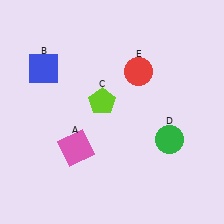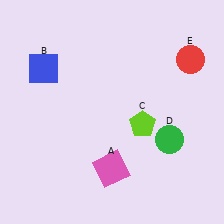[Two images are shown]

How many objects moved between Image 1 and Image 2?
3 objects moved between the two images.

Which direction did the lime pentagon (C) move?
The lime pentagon (C) moved right.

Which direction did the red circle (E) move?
The red circle (E) moved right.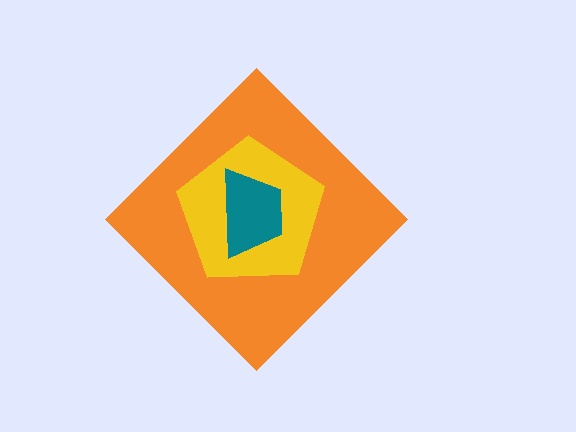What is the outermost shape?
The orange diamond.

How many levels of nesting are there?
3.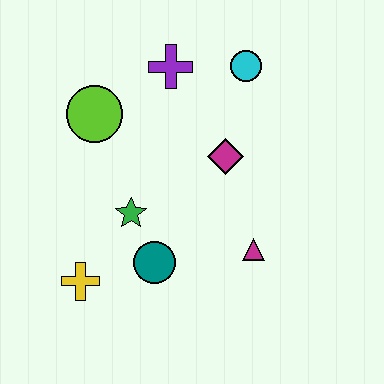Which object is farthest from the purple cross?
The yellow cross is farthest from the purple cross.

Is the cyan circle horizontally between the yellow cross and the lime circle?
No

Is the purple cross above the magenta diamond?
Yes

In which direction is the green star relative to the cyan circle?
The green star is below the cyan circle.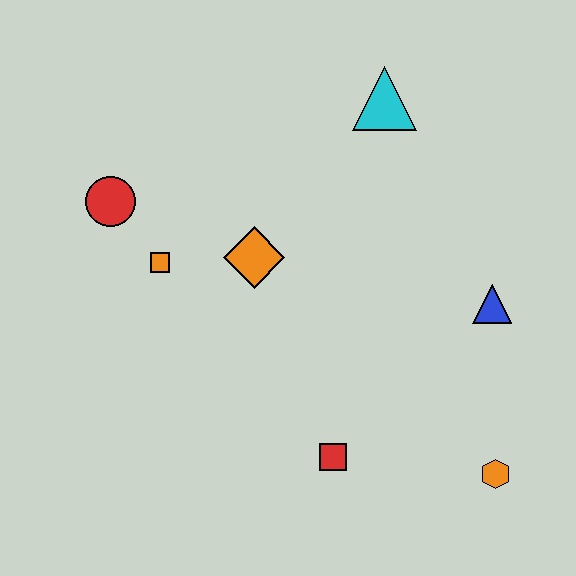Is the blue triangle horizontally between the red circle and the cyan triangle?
No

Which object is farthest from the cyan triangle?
The orange hexagon is farthest from the cyan triangle.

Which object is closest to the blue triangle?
The orange hexagon is closest to the blue triangle.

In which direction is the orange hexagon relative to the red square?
The orange hexagon is to the right of the red square.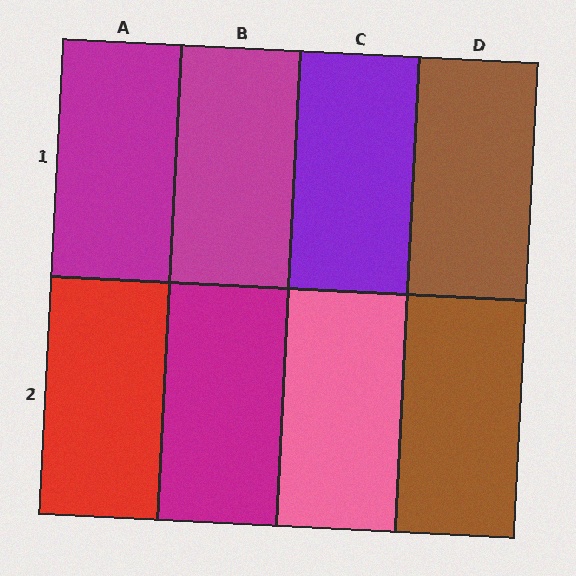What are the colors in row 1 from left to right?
Magenta, magenta, purple, brown.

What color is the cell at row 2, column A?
Red.